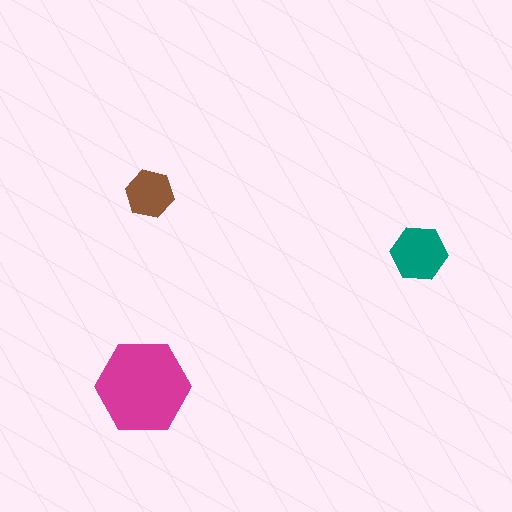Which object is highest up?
The brown hexagon is topmost.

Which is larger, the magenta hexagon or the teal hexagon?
The magenta one.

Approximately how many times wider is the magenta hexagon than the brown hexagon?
About 2 times wider.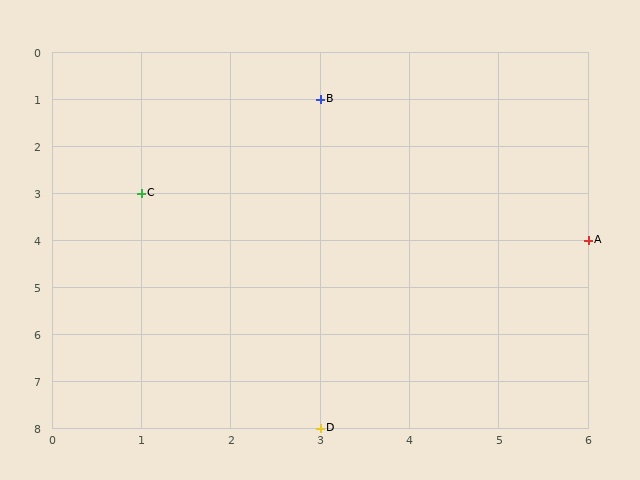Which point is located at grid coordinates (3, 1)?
Point B is at (3, 1).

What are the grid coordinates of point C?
Point C is at grid coordinates (1, 3).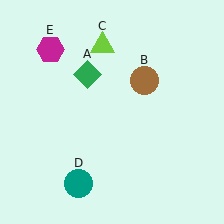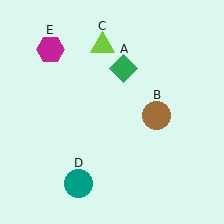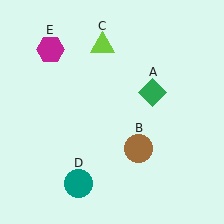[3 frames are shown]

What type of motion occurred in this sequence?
The green diamond (object A), brown circle (object B) rotated clockwise around the center of the scene.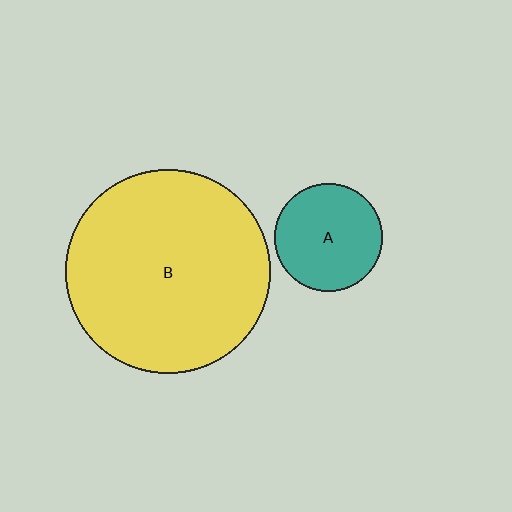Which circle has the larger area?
Circle B (yellow).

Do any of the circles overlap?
No, none of the circles overlap.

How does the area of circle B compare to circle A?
Approximately 3.6 times.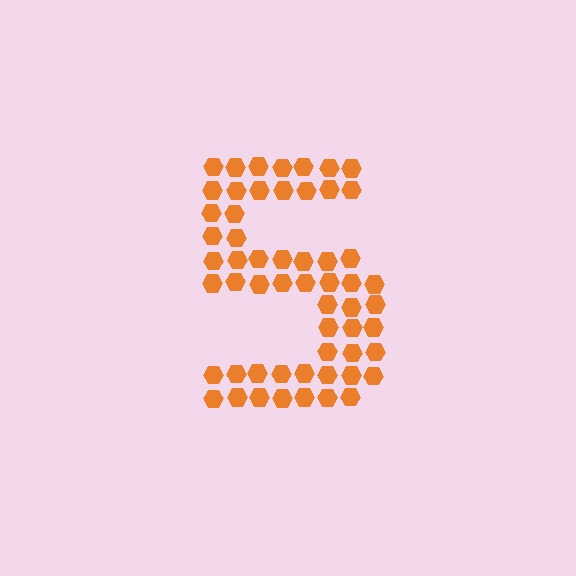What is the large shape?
The large shape is the digit 5.